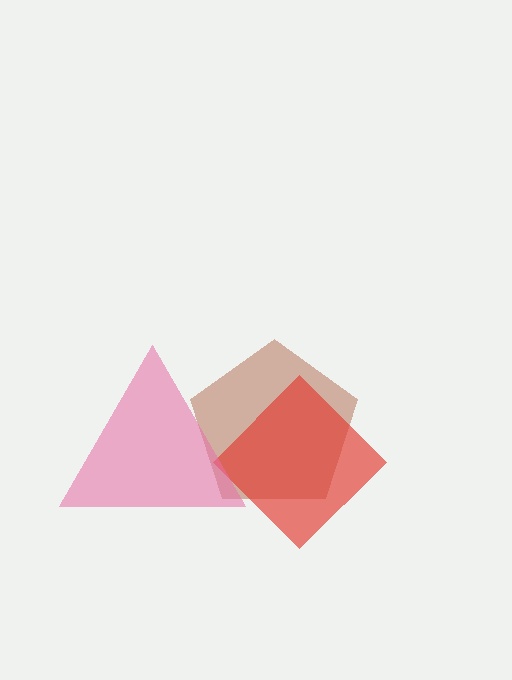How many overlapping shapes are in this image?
There are 3 overlapping shapes in the image.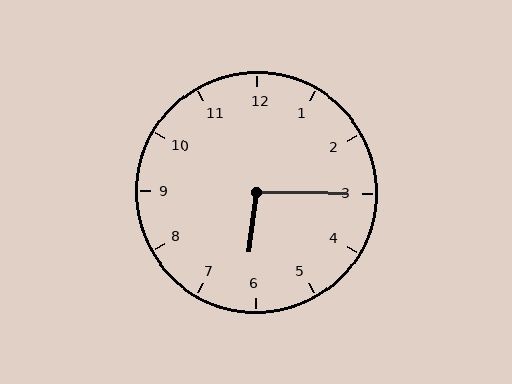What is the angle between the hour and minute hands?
Approximately 98 degrees.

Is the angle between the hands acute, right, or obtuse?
It is obtuse.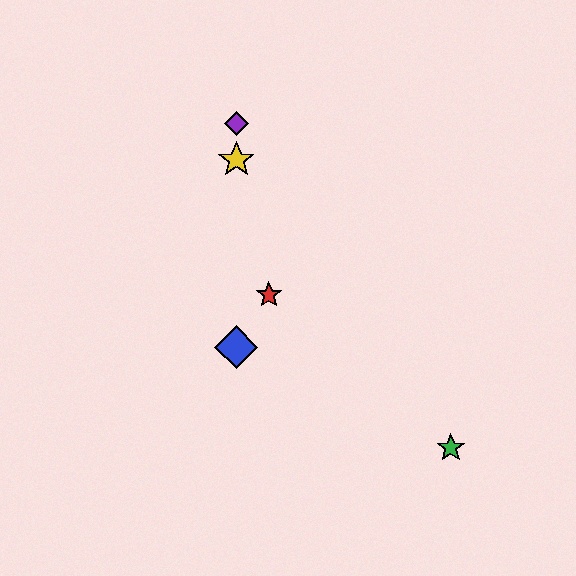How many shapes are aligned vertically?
3 shapes (the blue diamond, the yellow star, the purple diamond) are aligned vertically.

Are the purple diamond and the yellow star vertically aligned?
Yes, both are at x≈236.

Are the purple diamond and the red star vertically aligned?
No, the purple diamond is at x≈236 and the red star is at x≈269.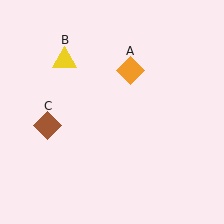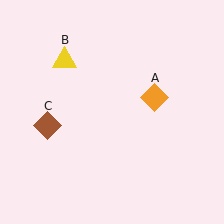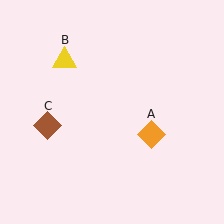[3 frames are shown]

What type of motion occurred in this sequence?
The orange diamond (object A) rotated clockwise around the center of the scene.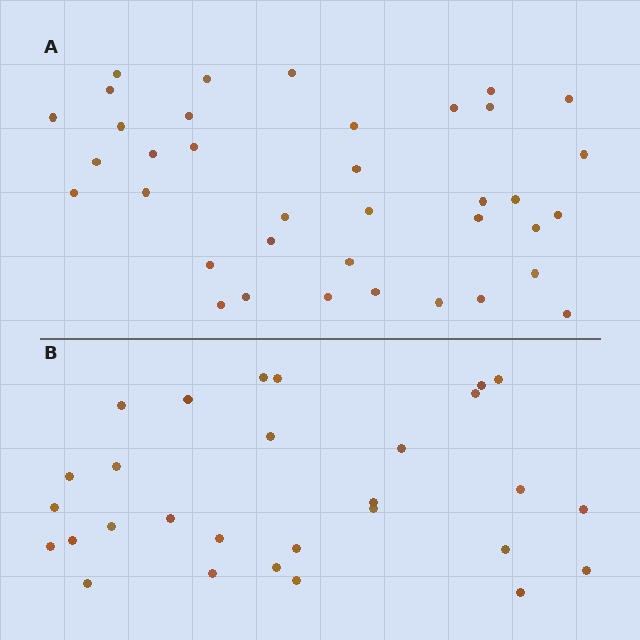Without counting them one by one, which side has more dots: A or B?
Region A (the top region) has more dots.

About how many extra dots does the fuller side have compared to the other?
Region A has roughly 8 or so more dots than region B.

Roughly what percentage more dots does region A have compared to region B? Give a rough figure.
About 30% more.